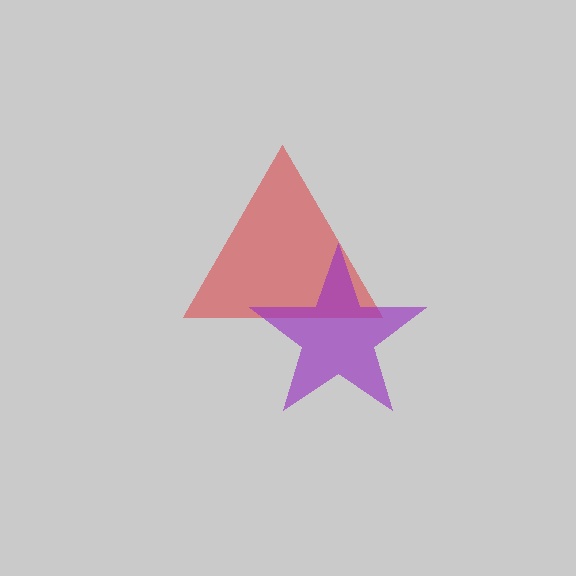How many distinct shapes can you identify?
There are 2 distinct shapes: a red triangle, a purple star.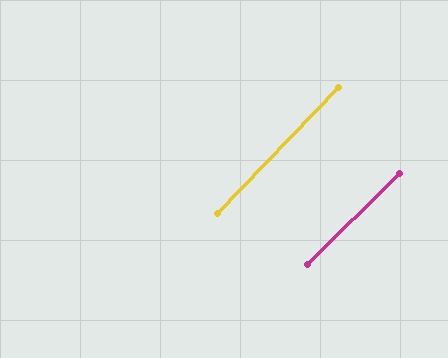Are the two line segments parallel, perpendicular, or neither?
Parallel — their directions differ by only 1.4°.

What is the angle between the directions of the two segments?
Approximately 1 degree.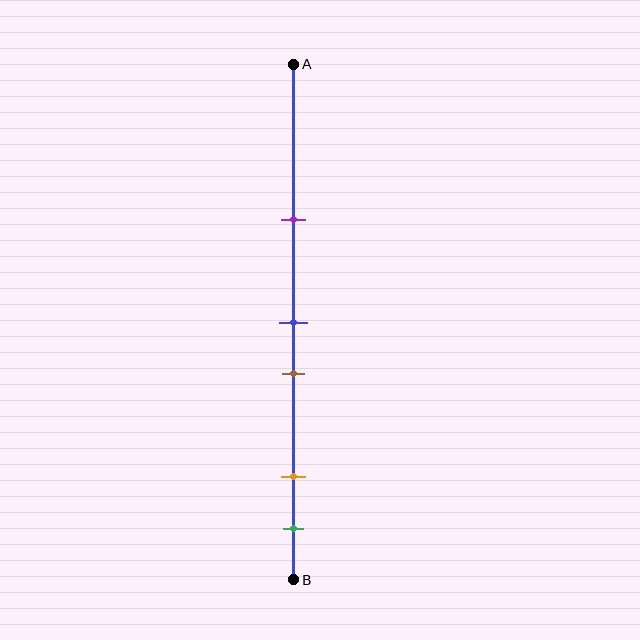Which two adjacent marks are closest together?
The blue and brown marks are the closest adjacent pair.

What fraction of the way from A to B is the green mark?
The green mark is approximately 90% (0.9) of the way from A to B.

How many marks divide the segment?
There are 5 marks dividing the segment.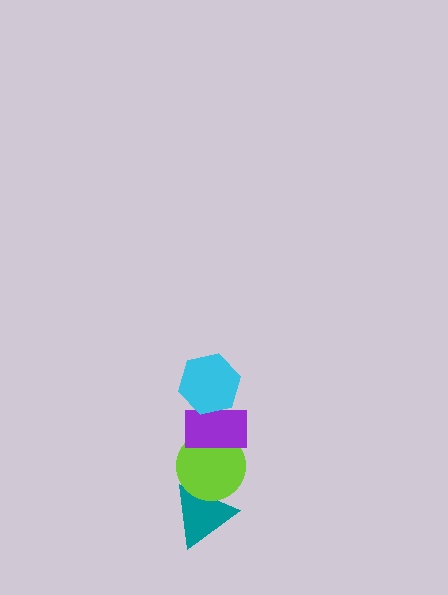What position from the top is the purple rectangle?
The purple rectangle is 2nd from the top.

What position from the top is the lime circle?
The lime circle is 3rd from the top.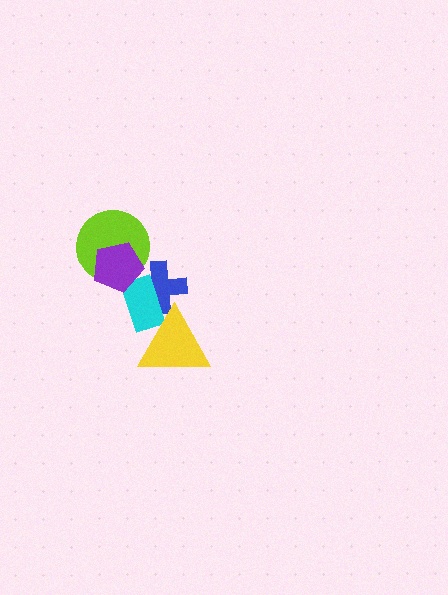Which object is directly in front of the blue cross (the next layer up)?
The cyan rectangle is directly in front of the blue cross.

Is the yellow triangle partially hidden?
No, no other shape covers it.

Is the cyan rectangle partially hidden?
Yes, it is partially covered by another shape.